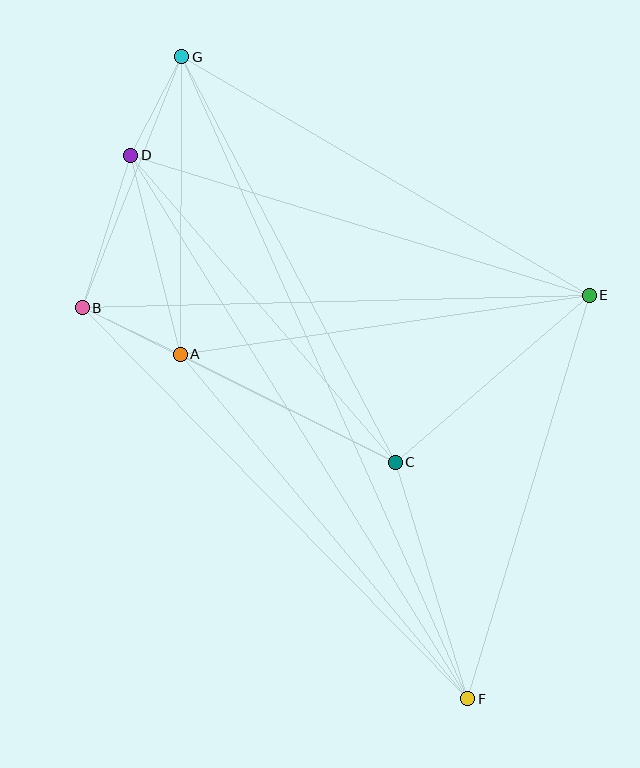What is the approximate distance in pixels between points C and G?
The distance between C and G is approximately 458 pixels.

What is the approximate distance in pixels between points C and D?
The distance between C and D is approximately 405 pixels.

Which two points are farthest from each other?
Points F and G are farthest from each other.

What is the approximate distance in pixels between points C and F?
The distance between C and F is approximately 247 pixels.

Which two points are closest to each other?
Points A and B are closest to each other.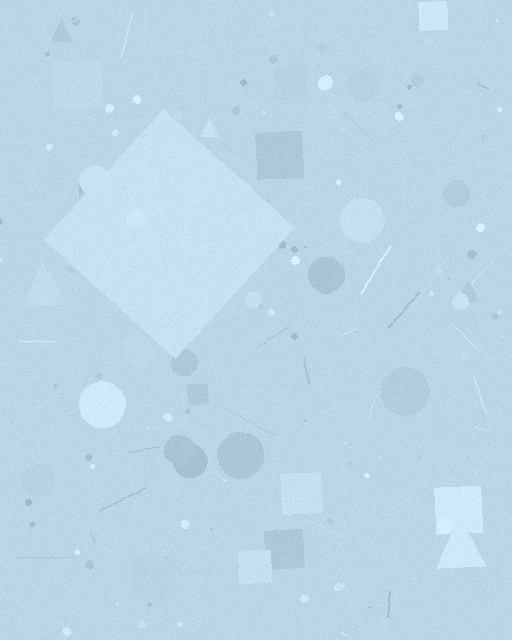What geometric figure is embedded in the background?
A diamond is embedded in the background.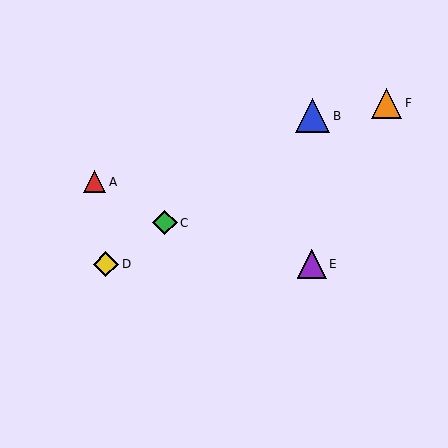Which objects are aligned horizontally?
Objects D, E are aligned horizontally.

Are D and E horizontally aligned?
Yes, both are at y≈264.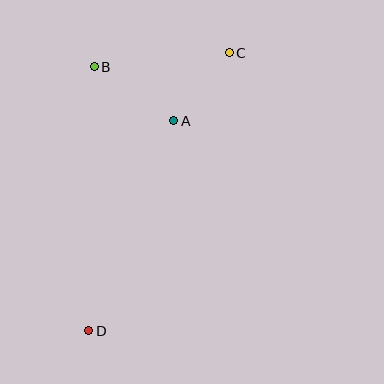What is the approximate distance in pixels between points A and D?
The distance between A and D is approximately 226 pixels.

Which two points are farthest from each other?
Points C and D are farthest from each other.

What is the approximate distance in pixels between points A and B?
The distance between A and B is approximately 96 pixels.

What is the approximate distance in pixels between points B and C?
The distance between B and C is approximately 136 pixels.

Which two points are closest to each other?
Points A and C are closest to each other.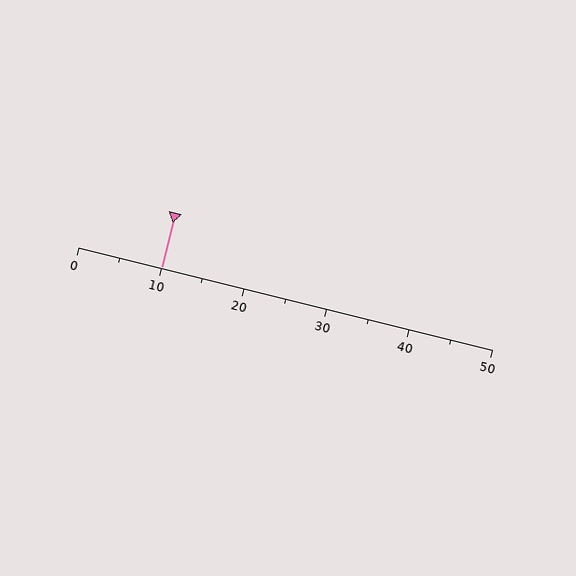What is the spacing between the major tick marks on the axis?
The major ticks are spaced 10 apart.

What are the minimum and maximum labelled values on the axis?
The axis runs from 0 to 50.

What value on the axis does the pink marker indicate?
The marker indicates approximately 10.